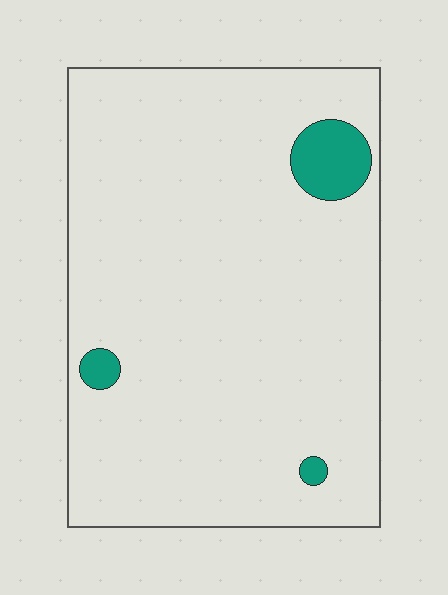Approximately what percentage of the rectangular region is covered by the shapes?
Approximately 5%.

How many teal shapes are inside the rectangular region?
3.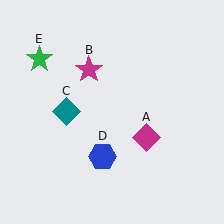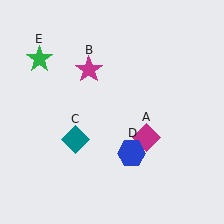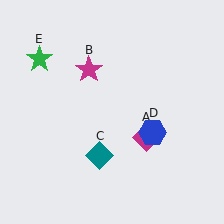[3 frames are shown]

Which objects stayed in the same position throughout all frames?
Magenta diamond (object A) and magenta star (object B) and green star (object E) remained stationary.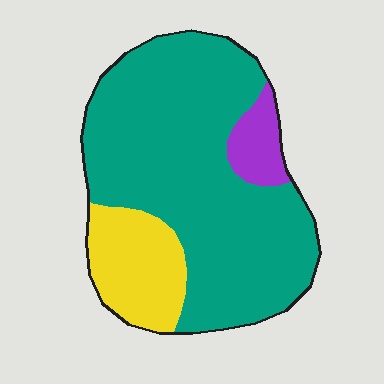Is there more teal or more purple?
Teal.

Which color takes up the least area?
Purple, at roughly 5%.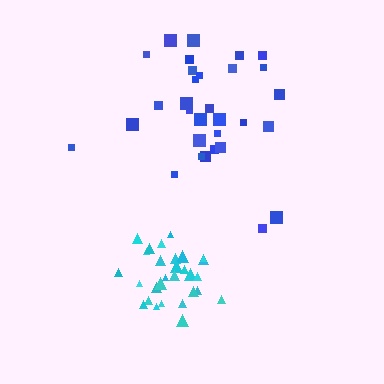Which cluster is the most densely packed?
Cyan.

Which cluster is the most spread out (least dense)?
Blue.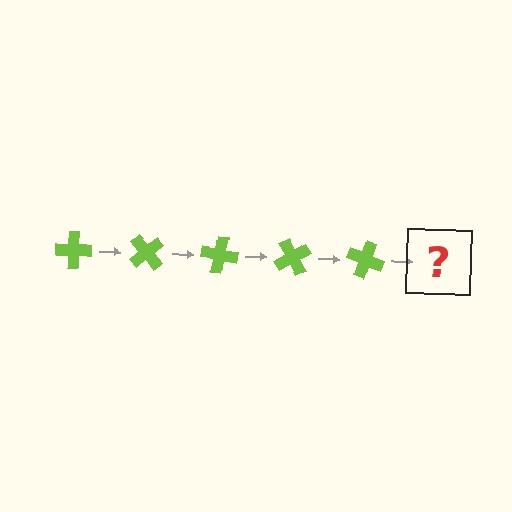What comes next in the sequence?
The next element should be a lime cross rotated 250 degrees.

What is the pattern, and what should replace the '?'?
The pattern is that the cross rotates 50 degrees each step. The '?' should be a lime cross rotated 250 degrees.